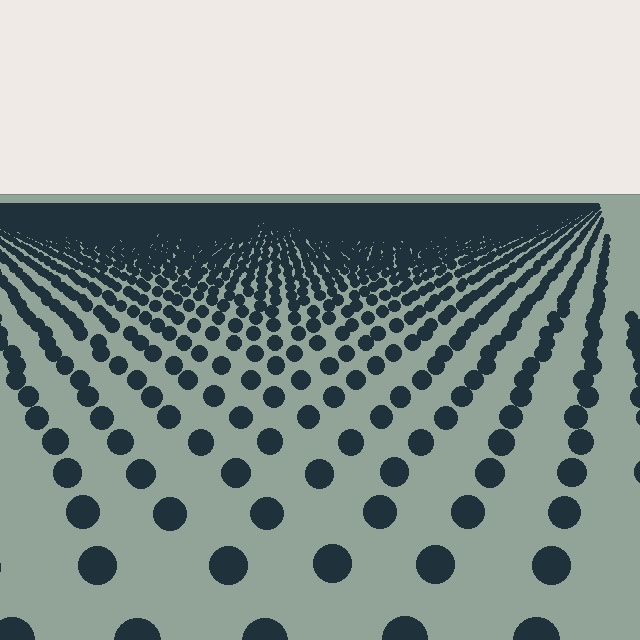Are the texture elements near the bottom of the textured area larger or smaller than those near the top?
Larger. Near the bottom, elements are closer to the viewer and appear at a bigger on-screen size.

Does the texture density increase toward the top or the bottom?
Density increases toward the top.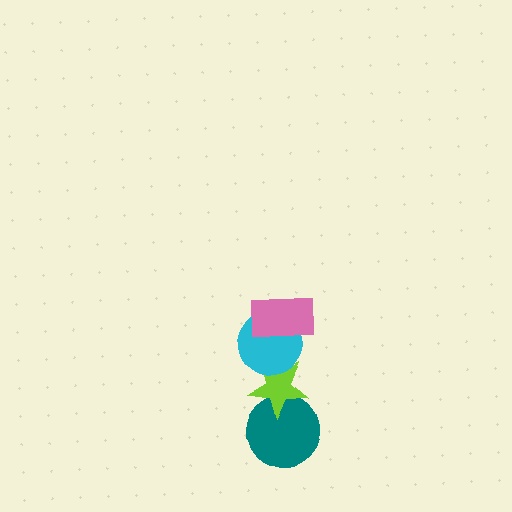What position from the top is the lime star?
The lime star is 3rd from the top.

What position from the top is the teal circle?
The teal circle is 4th from the top.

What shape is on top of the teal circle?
The lime star is on top of the teal circle.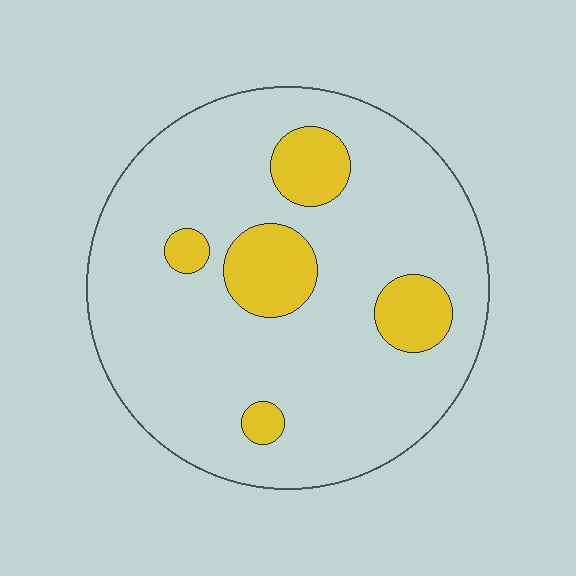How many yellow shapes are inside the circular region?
5.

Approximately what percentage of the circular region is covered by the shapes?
Approximately 15%.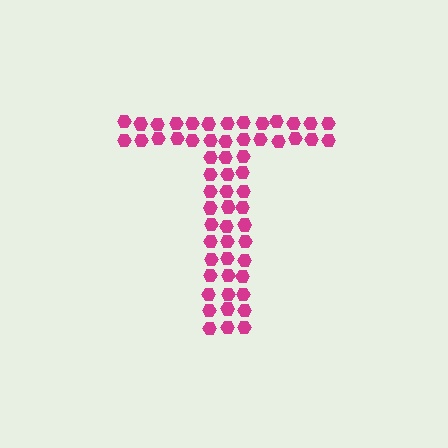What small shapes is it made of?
It is made of small hexagons.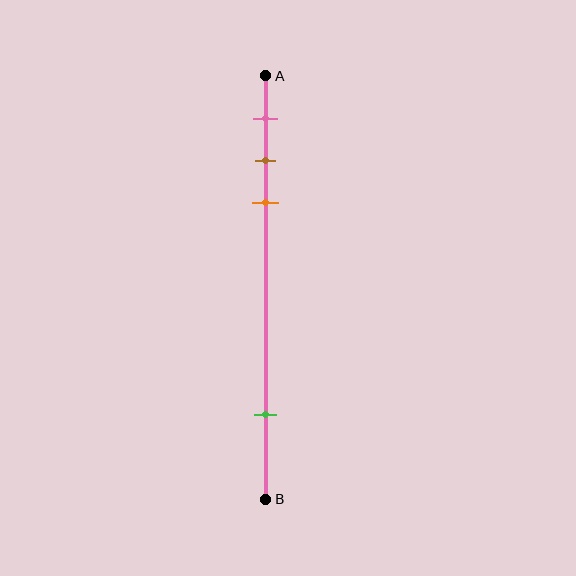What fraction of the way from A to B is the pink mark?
The pink mark is approximately 10% (0.1) of the way from A to B.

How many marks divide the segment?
There are 4 marks dividing the segment.